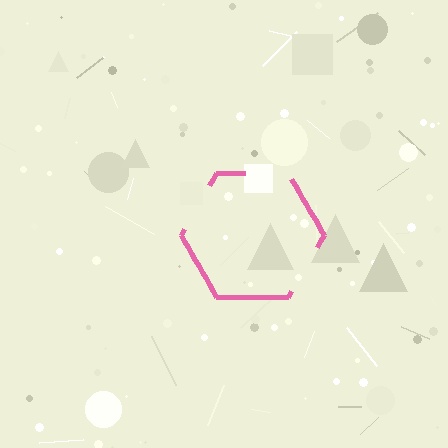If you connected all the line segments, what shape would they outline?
They would outline a hexagon.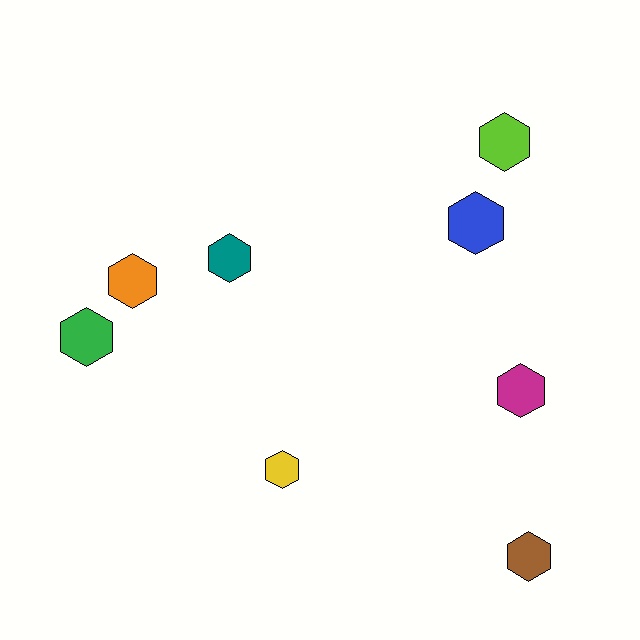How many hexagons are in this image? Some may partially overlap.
There are 8 hexagons.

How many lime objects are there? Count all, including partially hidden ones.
There is 1 lime object.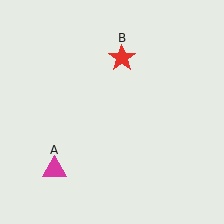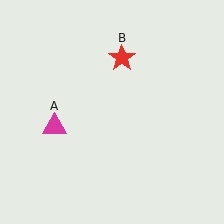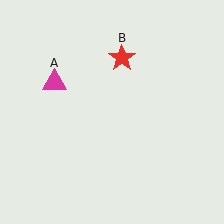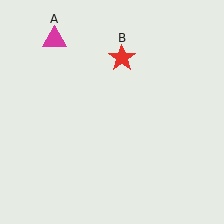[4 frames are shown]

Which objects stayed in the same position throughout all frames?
Red star (object B) remained stationary.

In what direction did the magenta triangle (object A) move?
The magenta triangle (object A) moved up.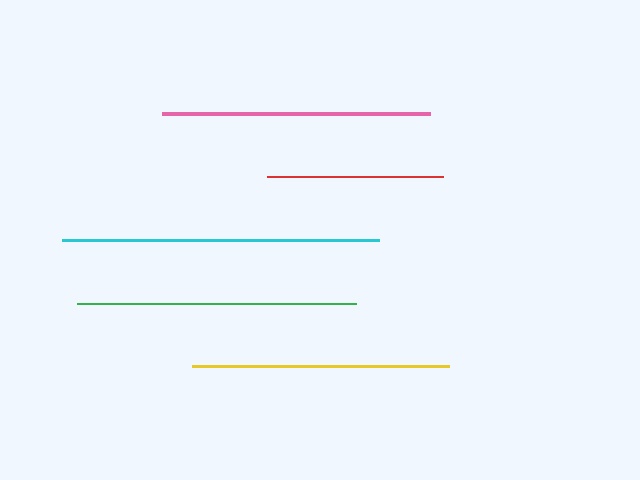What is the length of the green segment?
The green segment is approximately 279 pixels long.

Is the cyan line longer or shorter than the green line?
The cyan line is longer than the green line.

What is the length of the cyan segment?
The cyan segment is approximately 317 pixels long.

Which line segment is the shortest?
The red line is the shortest at approximately 176 pixels.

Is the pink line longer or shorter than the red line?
The pink line is longer than the red line.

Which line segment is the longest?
The cyan line is the longest at approximately 317 pixels.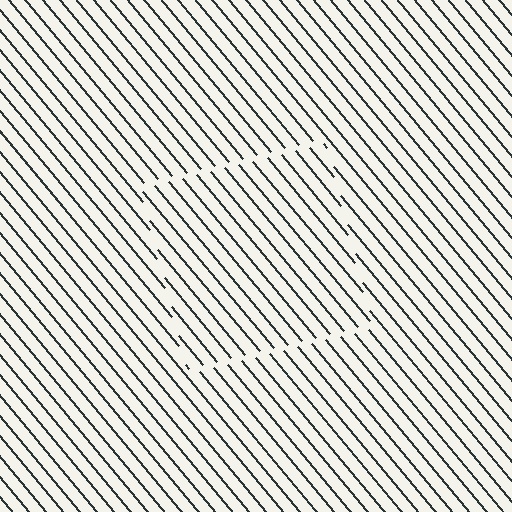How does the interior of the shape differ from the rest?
The interior of the shape contains the same grating, shifted by half a period — the contour is defined by the phase discontinuity where line-ends from the inner and outer gratings abut.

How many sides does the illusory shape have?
4 sides — the line-ends trace a square.